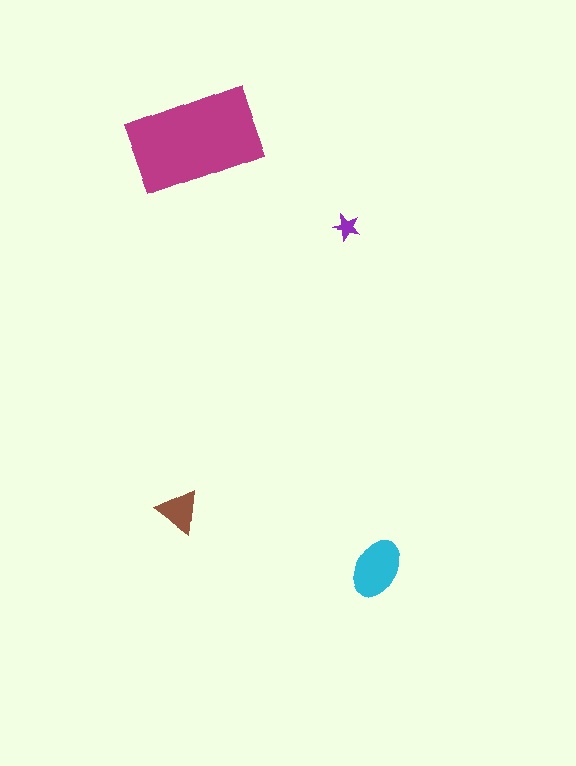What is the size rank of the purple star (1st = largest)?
4th.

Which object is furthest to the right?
The cyan ellipse is rightmost.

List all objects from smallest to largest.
The purple star, the brown triangle, the cyan ellipse, the magenta rectangle.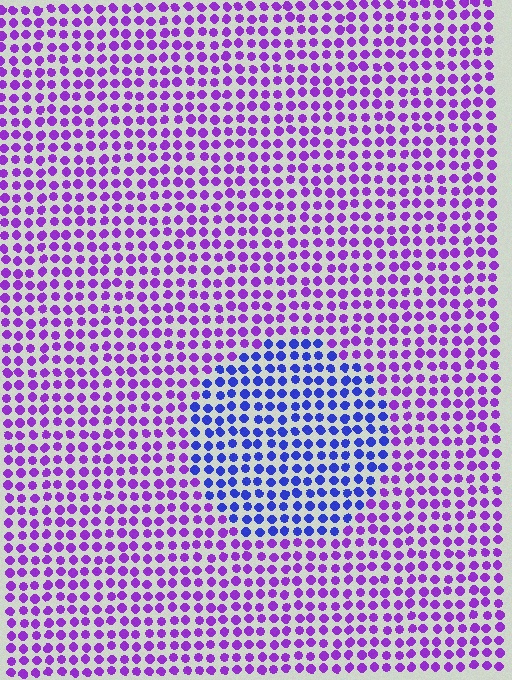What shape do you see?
I see a circle.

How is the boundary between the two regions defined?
The boundary is defined purely by a slight shift in hue (about 45 degrees). Spacing, size, and orientation are identical on both sides.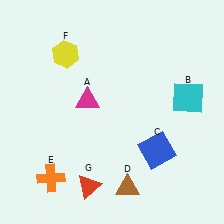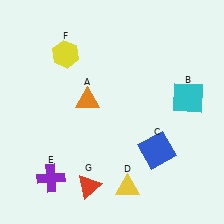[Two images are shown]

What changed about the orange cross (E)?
In Image 1, E is orange. In Image 2, it changed to purple.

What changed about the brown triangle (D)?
In Image 1, D is brown. In Image 2, it changed to yellow.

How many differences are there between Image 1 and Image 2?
There are 3 differences between the two images.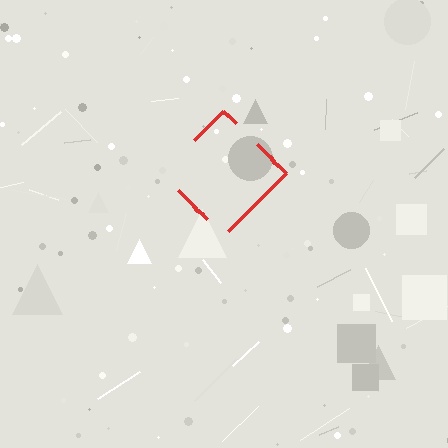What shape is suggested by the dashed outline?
The dashed outline suggests a diamond.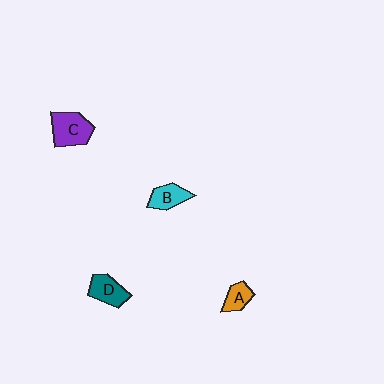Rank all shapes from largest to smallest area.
From largest to smallest: C (purple), D (teal), B (cyan), A (orange).